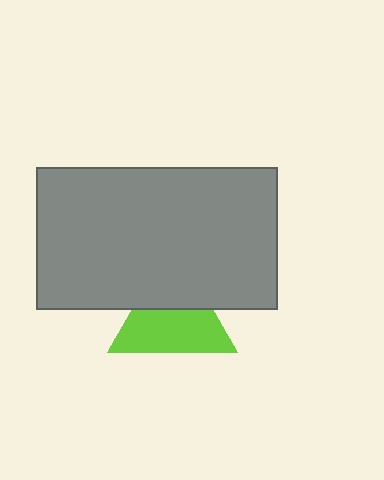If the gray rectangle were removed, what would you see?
You would see the complete lime triangle.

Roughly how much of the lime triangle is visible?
About half of it is visible (roughly 62%).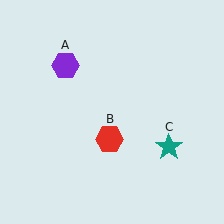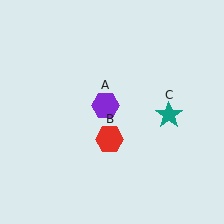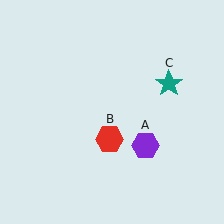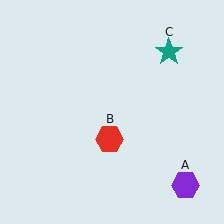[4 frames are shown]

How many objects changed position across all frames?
2 objects changed position: purple hexagon (object A), teal star (object C).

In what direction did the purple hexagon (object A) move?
The purple hexagon (object A) moved down and to the right.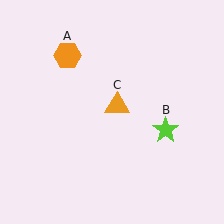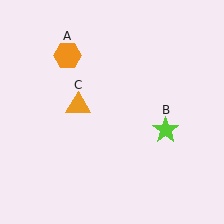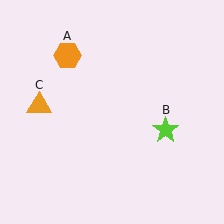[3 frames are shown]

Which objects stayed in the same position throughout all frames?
Orange hexagon (object A) and lime star (object B) remained stationary.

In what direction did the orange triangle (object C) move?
The orange triangle (object C) moved left.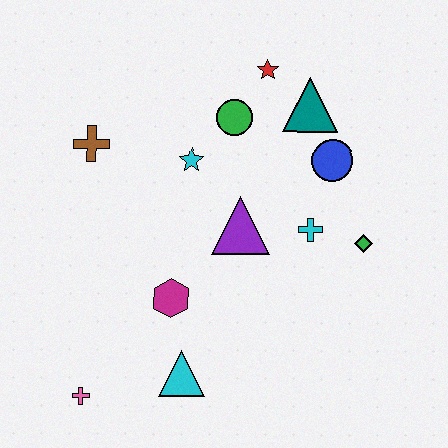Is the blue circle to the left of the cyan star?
No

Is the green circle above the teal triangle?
No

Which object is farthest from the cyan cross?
The pink cross is farthest from the cyan cross.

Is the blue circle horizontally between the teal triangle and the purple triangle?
No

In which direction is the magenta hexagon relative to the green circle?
The magenta hexagon is below the green circle.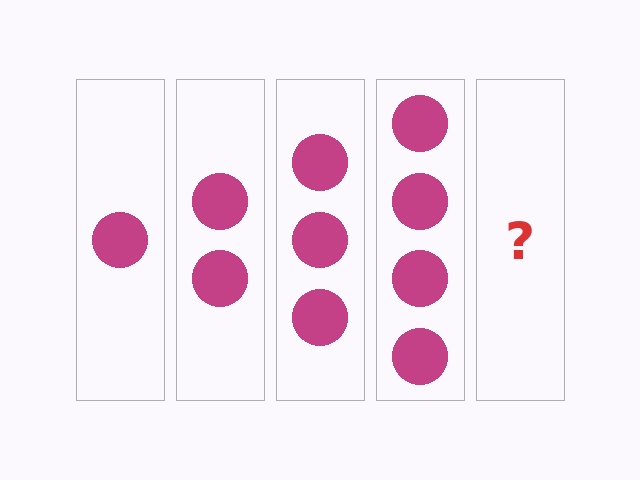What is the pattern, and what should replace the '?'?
The pattern is that each step adds one more circle. The '?' should be 5 circles.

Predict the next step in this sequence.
The next step is 5 circles.